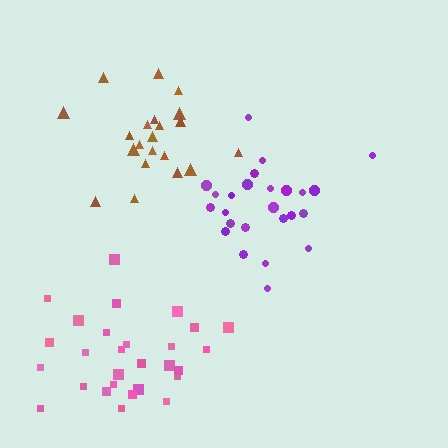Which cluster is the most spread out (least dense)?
Pink.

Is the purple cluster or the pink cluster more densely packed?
Purple.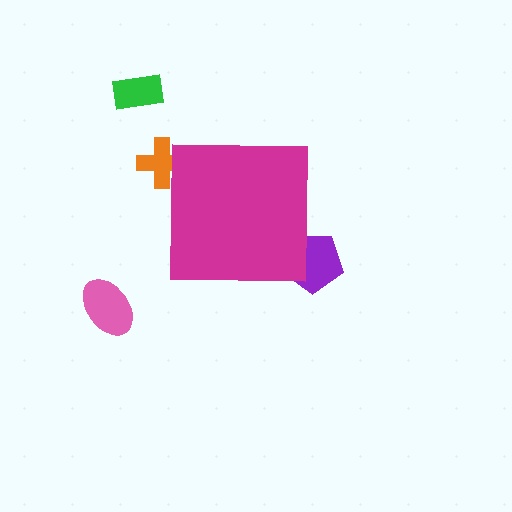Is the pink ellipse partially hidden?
No, the pink ellipse is fully visible.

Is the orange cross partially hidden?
Yes, the orange cross is partially hidden behind the magenta square.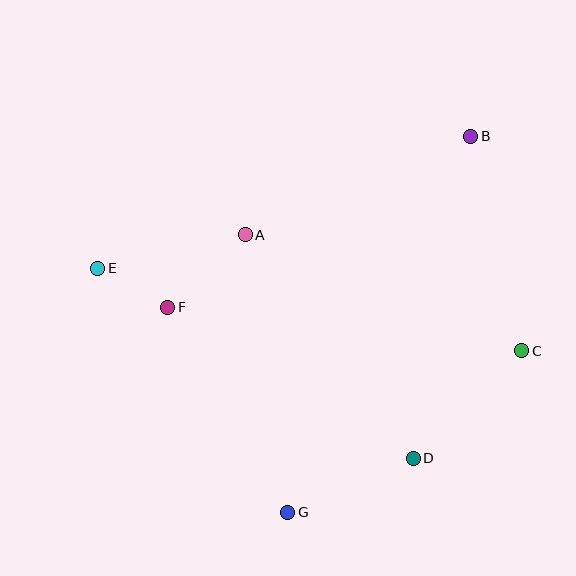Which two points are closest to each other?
Points E and F are closest to each other.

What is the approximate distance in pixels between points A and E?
The distance between A and E is approximately 152 pixels.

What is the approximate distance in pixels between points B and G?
The distance between B and G is approximately 418 pixels.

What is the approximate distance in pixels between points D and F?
The distance between D and F is approximately 288 pixels.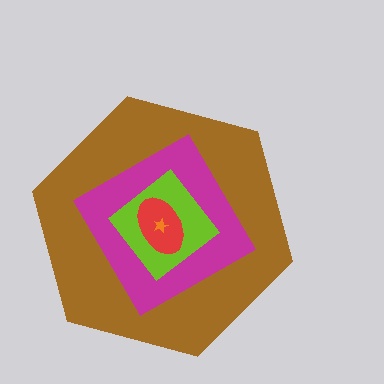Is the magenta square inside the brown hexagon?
Yes.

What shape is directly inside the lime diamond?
The red ellipse.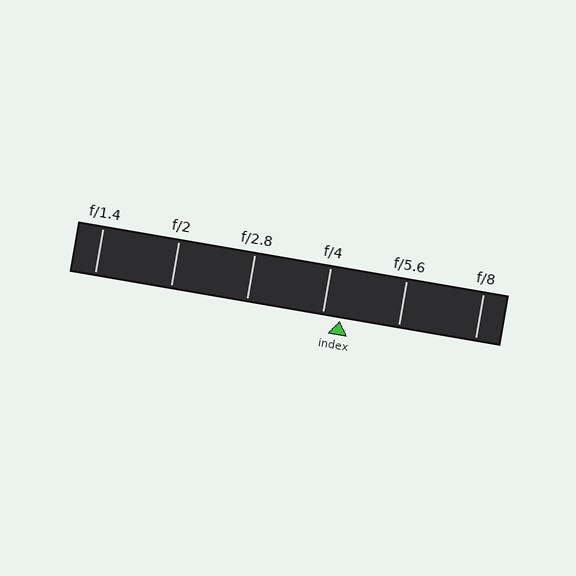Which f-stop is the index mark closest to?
The index mark is closest to f/4.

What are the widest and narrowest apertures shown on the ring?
The widest aperture shown is f/1.4 and the narrowest is f/8.